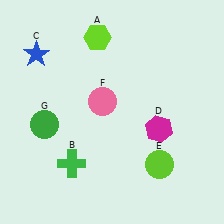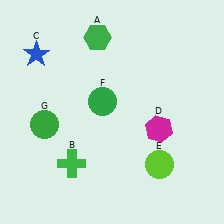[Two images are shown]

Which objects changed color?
A changed from lime to green. F changed from pink to green.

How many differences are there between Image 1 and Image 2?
There are 2 differences between the two images.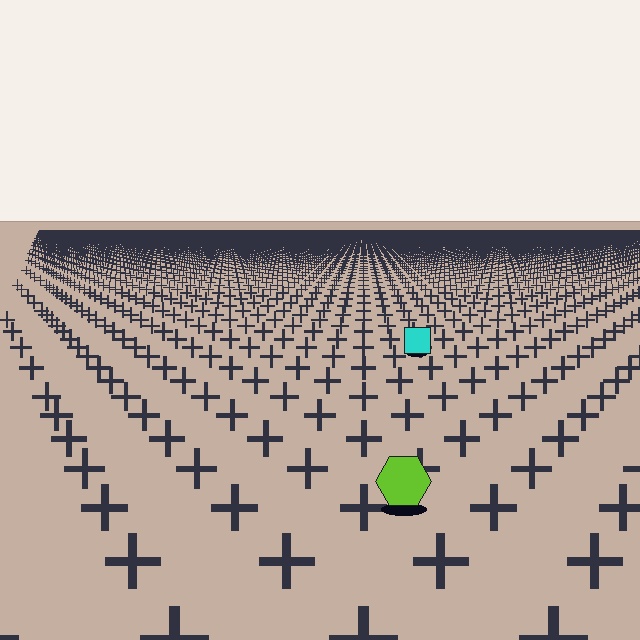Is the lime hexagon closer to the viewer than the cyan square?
Yes. The lime hexagon is closer — you can tell from the texture gradient: the ground texture is coarser near it.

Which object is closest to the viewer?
The lime hexagon is closest. The texture marks near it are larger and more spread out.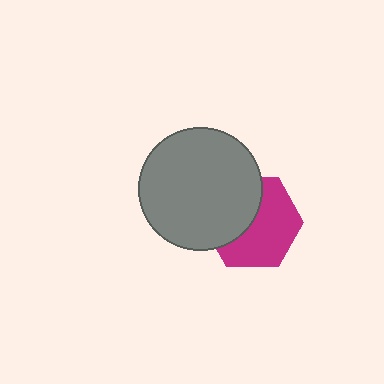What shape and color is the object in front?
The object in front is a gray circle.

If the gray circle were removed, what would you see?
You would see the complete magenta hexagon.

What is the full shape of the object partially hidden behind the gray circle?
The partially hidden object is a magenta hexagon.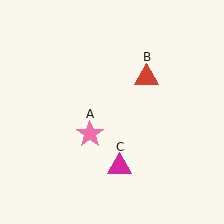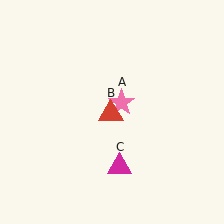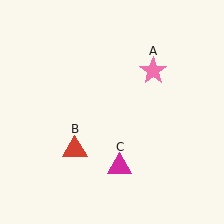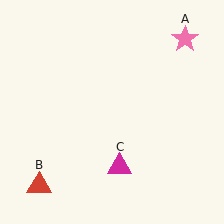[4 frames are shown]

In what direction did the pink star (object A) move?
The pink star (object A) moved up and to the right.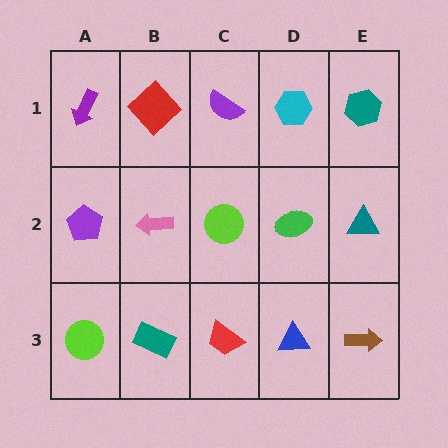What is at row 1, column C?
A purple semicircle.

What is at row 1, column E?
A teal hexagon.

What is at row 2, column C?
A lime circle.